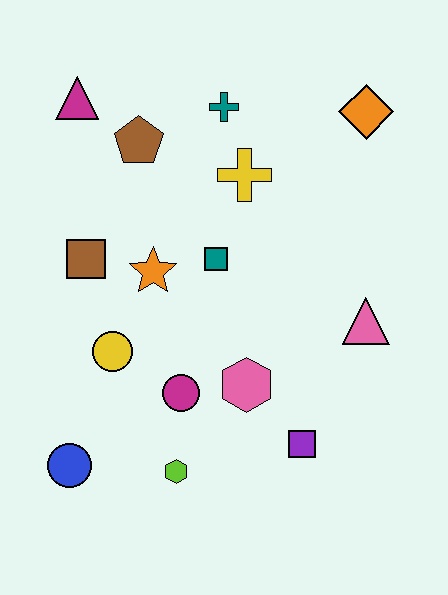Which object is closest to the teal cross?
The yellow cross is closest to the teal cross.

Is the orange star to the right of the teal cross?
No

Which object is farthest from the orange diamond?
The blue circle is farthest from the orange diamond.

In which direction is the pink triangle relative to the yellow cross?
The pink triangle is below the yellow cross.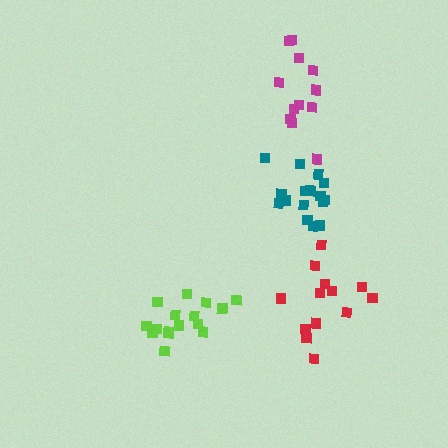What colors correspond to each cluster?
The clusters are colored: teal, red, lime, magenta.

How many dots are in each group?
Group 1: 16 dots, Group 2: 13 dots, Group 3: 16 dots, Group 4: 12 dots (57 total).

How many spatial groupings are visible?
There are 4 spatial groupings.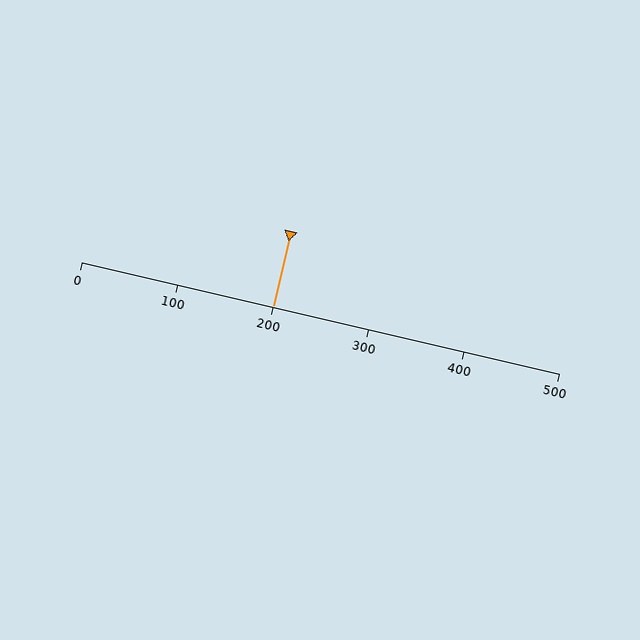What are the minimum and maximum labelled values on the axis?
The axis runs from 0 to 500.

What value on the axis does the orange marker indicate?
The marker indicates approximately 200.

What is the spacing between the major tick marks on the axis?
The major ticks are spaced 100 apart.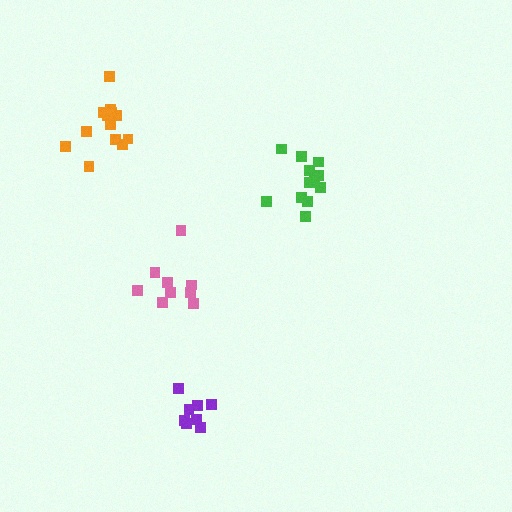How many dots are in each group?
Group 1: 9 dots, Group 2: 12 dots, Group 3: 8 dots, Group 4: 13 dots (42 total).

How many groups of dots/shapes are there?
There are 4 groups.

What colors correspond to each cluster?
The clusters are colored: pink, green, purple, orange.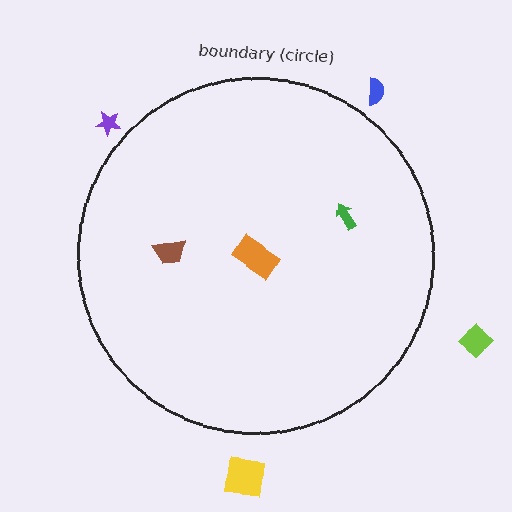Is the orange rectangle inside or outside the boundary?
Inside.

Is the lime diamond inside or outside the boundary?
Outside.